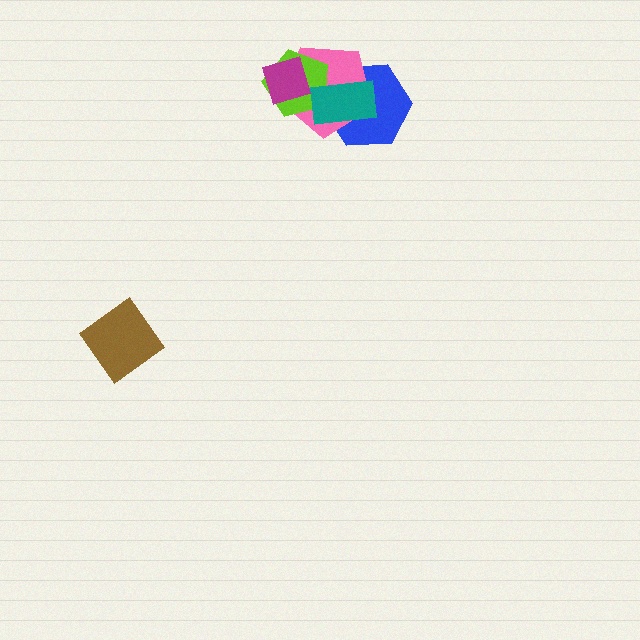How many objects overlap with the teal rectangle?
3 objects overlap with the teal rectangle.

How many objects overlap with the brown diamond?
0 objects overlap with the brown diamond.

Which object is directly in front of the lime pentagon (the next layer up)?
The magenta diamond is directly in front of the lime pentagon.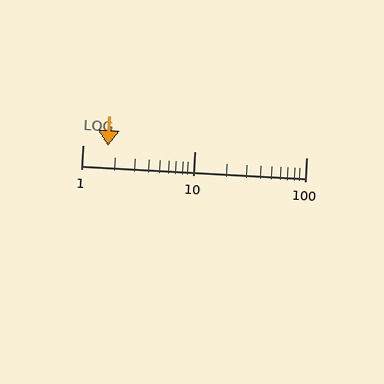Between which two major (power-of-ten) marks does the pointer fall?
The pointer is between 1 and 10.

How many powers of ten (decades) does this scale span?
The scale spans 2 decades, from 1 to 100.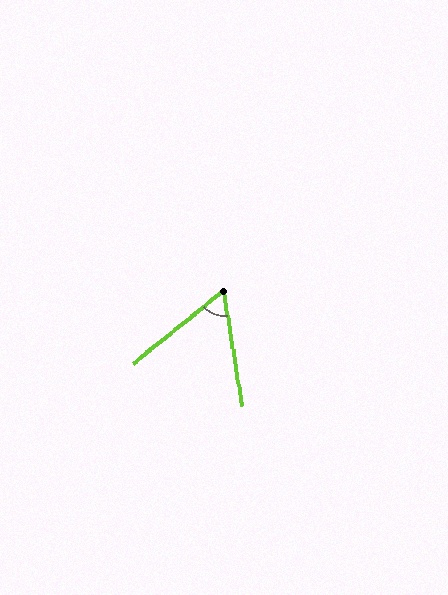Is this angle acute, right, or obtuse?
It is acute.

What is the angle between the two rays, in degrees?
Approximately 60 degrees.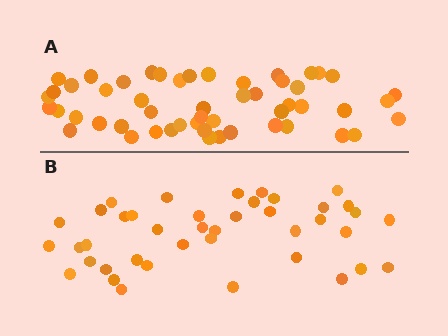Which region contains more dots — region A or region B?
Region A (the top region) has more dots.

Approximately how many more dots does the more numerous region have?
Region A has roughly 12 or so more dots than region B.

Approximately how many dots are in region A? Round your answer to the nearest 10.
About 50 dots. (The exact count is 52, which rounds to 50.)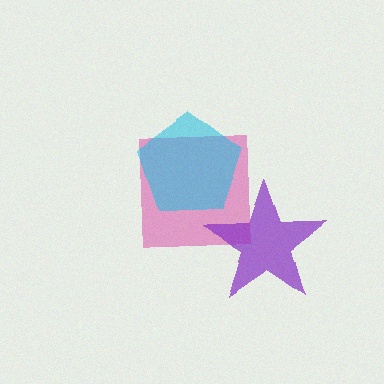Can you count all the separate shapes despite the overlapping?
Yes, there are 3 separate shapes.